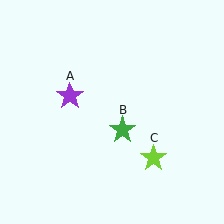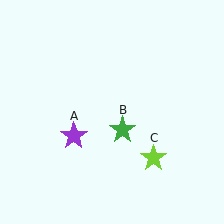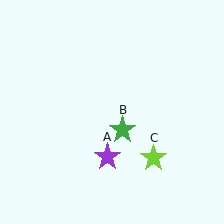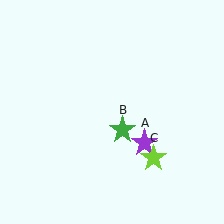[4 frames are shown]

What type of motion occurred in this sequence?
The purple star (object A) rotated counterclockwise around the center of the scene.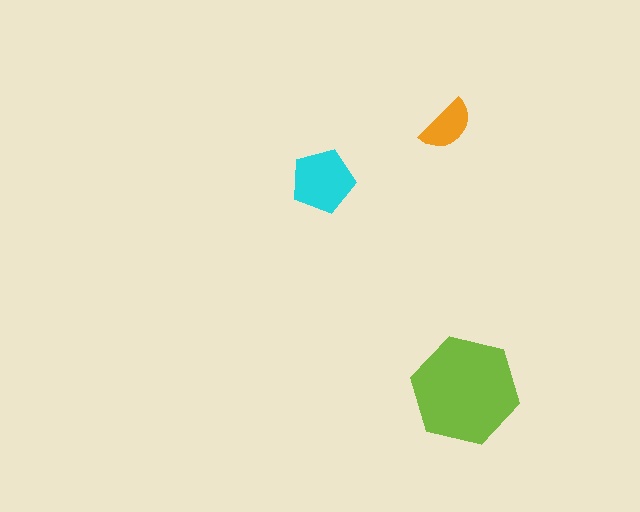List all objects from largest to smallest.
The lime hexagon, the cyan pentagon, the orange semicircle.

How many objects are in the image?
There are 3 objects in the image.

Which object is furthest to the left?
The cyan pentagon is leftmost.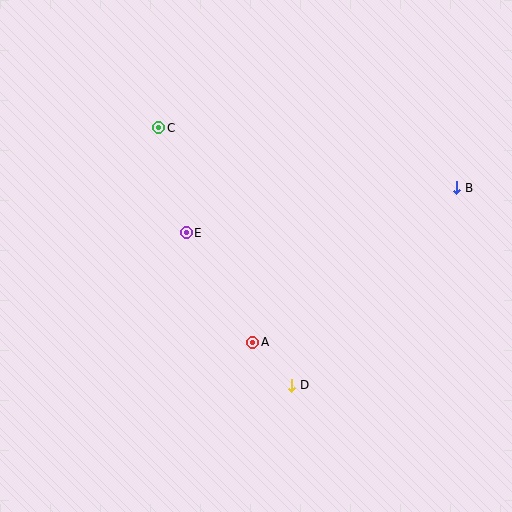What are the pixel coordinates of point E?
Point E is at (186, 233).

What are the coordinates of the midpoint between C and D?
The midpoint between C and D is at (225, 257).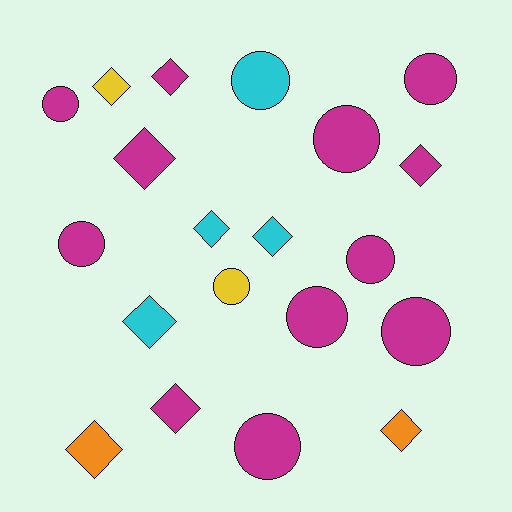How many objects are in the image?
There are 20 objects.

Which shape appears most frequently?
Circle, with 10 objects.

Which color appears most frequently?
Magenta, with 12 objects.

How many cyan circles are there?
There is 1 cyan circle.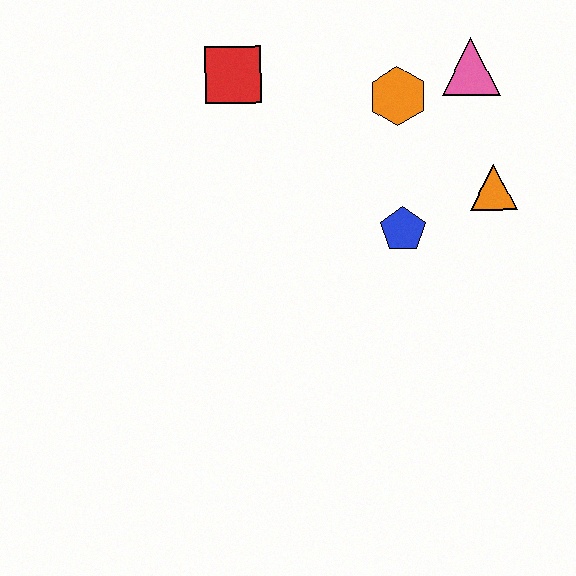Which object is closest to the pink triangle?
The orange hexagon is closest to the pink triangle.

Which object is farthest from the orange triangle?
The red square is farthest from the orange triangle.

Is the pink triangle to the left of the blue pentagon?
No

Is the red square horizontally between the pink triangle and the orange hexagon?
No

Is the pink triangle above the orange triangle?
Yes